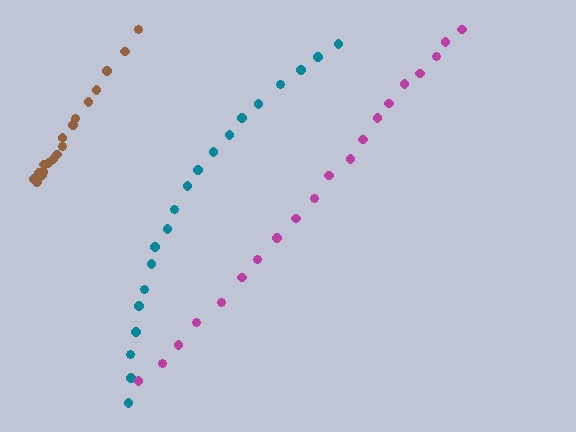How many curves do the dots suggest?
There are 3 distinct paths.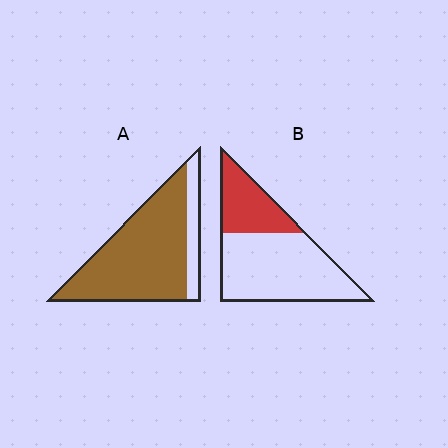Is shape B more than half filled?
No.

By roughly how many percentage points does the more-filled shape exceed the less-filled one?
By roughly 50 percentage points (A over B).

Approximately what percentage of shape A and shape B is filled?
A is approximately 85% and B is approximately 30%.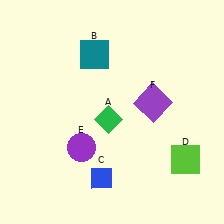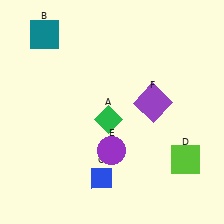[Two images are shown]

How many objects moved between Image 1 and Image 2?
2 objects moved between the two images.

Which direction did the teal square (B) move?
The teal square (B) moved left.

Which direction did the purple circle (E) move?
The purple circle (E) moved right.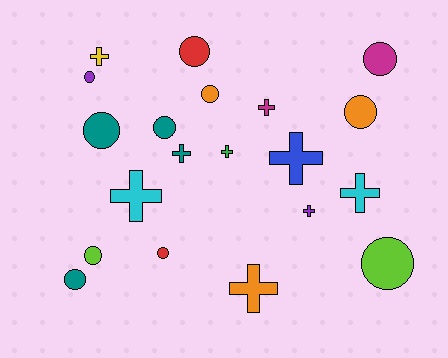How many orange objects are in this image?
There are 3 orange objects.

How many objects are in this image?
There are 20 objects.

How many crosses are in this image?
There are 9 crosses.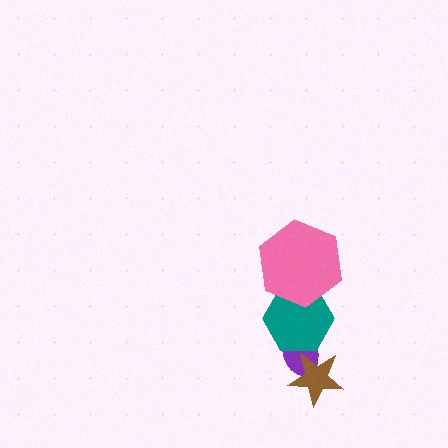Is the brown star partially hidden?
No, no other shape covers it.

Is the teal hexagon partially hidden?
Yes, it is partially covered by another shape.